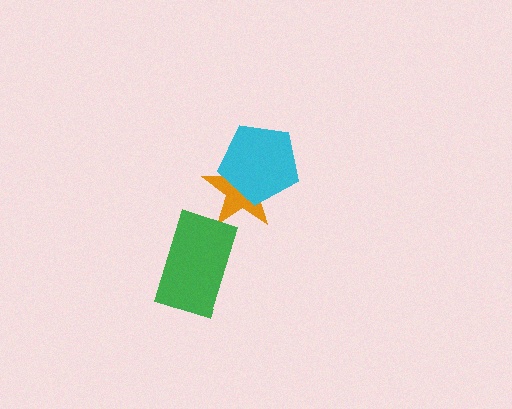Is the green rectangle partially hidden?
No, no other shape covers it.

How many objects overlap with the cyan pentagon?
1 object overlaps with the cyan pentagon.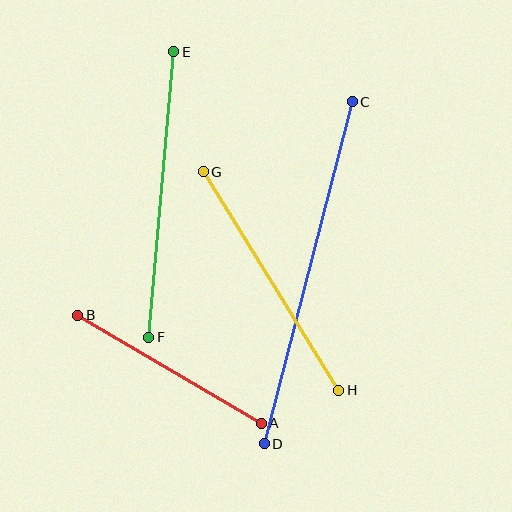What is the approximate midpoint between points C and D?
The midpoint is at approximately (308, 273) pixels.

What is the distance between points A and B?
The distance is approximately 213 pixels.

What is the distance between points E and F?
The distance is approximately 286 pixels.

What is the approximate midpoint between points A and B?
The midpoint is at approximately (169, 369) pixels.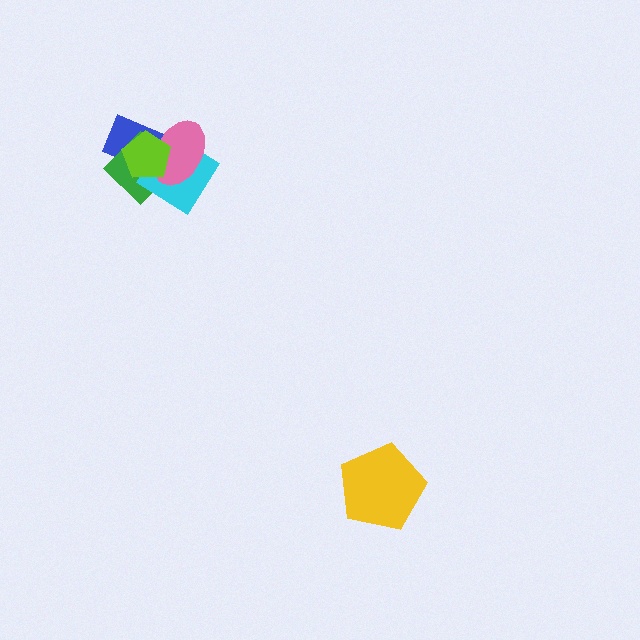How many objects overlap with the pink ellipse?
4 objects overlap with the pink ellipse.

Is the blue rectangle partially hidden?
Yes, it is partially covered by another shape.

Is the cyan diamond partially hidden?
Yes, it is partially covered by another shape.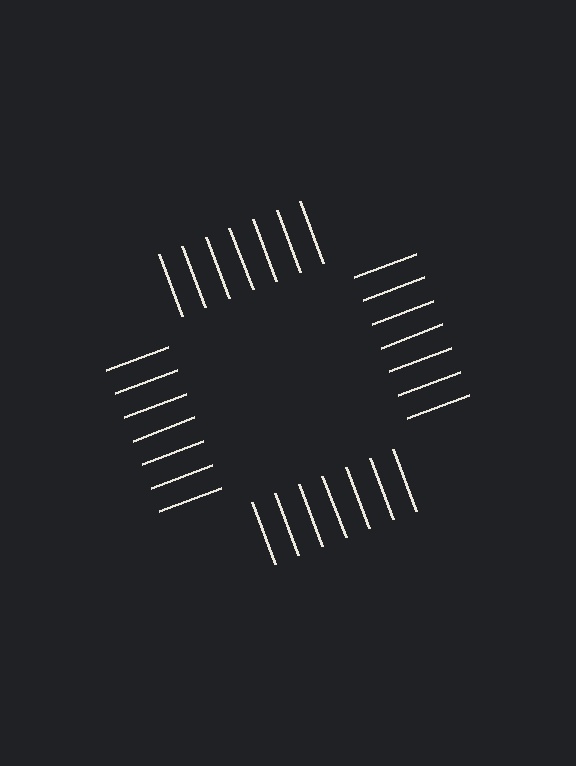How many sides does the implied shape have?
4 sides — the line-ends trace a square.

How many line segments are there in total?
28 — 7 along each of the 4 edges.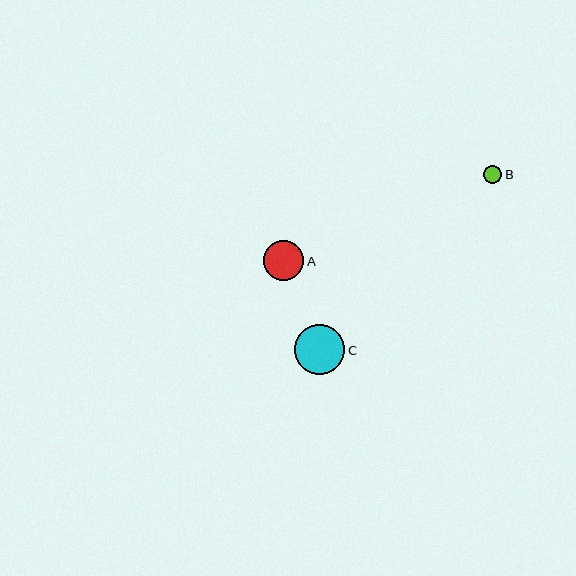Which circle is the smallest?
Circle B is the smallest with a size of approximately 18 pixels.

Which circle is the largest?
Circle C is the largest with a size of approximately 50 pixels.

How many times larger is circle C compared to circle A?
Circle C is approximately 1.2 times the size of circle A.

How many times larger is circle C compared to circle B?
Circle C is approximately 2.7 times the size of circle B.